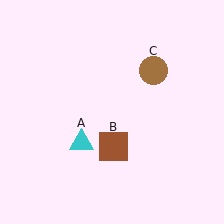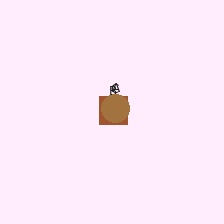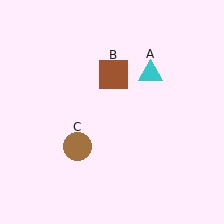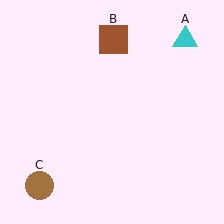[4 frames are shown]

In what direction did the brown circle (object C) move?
The brown circle (object C) moved down and to the left.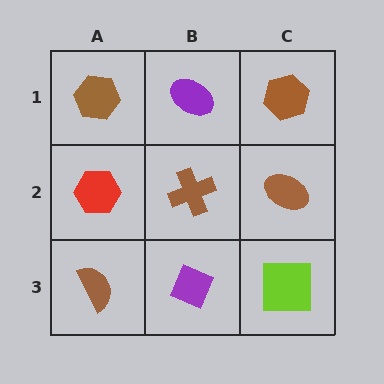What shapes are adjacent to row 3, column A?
A red hexagon (row 2, column A), a purple diamond (row 3, column B).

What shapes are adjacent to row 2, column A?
A brown hexagon (row 1, column A), a brown semicircle (row 3, column A), a brown cross (row 2, column B).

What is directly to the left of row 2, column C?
A brown cross.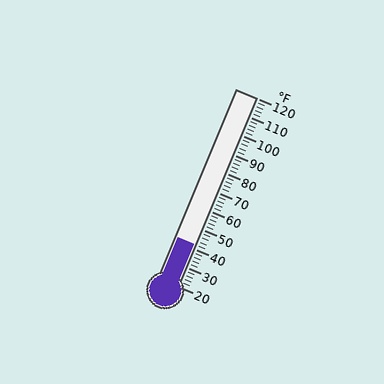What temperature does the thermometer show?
The thermometer shows approximately 42°F.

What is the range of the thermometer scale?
The thermometer scale ranges from 20°F to 120°F.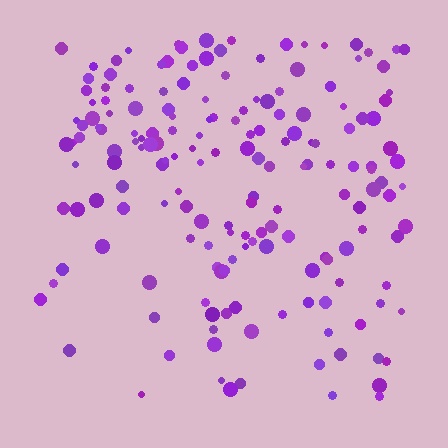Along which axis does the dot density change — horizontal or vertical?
Vertical.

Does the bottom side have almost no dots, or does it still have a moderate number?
Still a moderate number, just noticeably fewer than the top.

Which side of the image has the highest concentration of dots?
The top.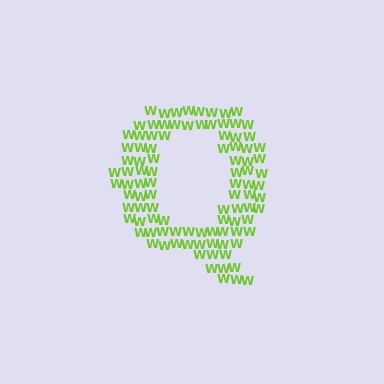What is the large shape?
The large shape is the letter Q.